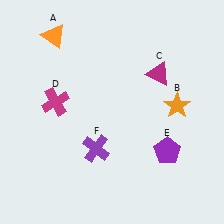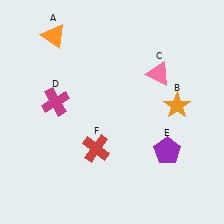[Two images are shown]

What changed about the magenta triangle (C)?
In Image 1, C is magenta. In Image 2, it changed to pink.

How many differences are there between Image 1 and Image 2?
There are 2 differences between the two images.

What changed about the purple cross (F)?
In Image 1, F is purple. In Image 2, it changed to red.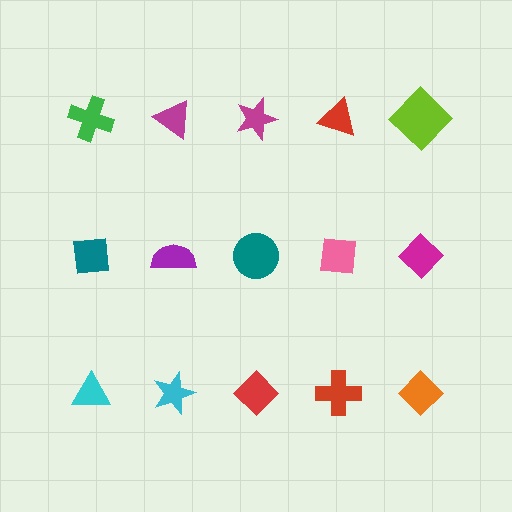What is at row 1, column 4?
A red triangle.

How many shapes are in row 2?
5 shapes.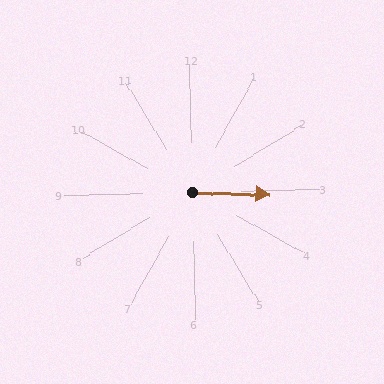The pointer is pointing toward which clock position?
Roughly 3 o'clock.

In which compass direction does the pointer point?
East.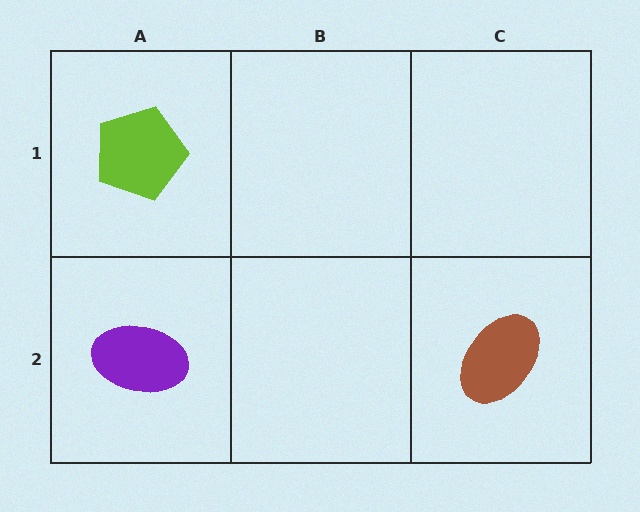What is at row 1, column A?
A lime pentagon.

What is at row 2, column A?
A purple ellipse.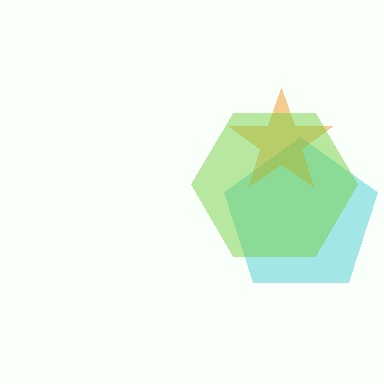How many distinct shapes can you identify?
There are 3 distinct shapes: a cyan pentagon, an orange star, a lime hexagon.